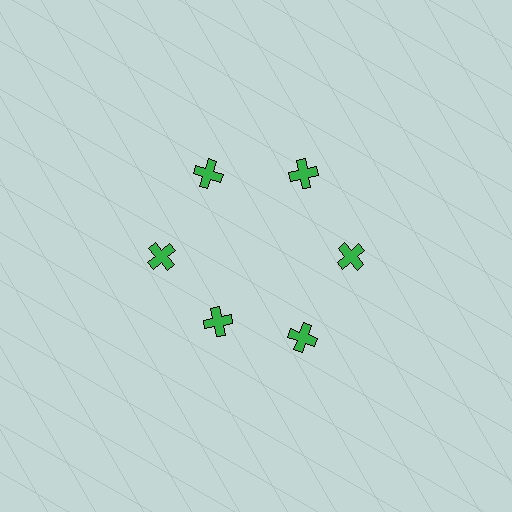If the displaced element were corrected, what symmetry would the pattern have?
It would have 6-fold rotational symmetry — the pattern would map onto itself every 60 degrees.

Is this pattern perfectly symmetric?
No. The 6 green crosses are arranged in a ring, but one element near the 7 o'clock position is pulled inward toward the center, breaking the 6-fold rotational symmetry.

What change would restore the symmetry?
The symmetry would be restored by moving it outward, back onto the ring so that all 6 crosses sit at equal angles and equal distance from the center.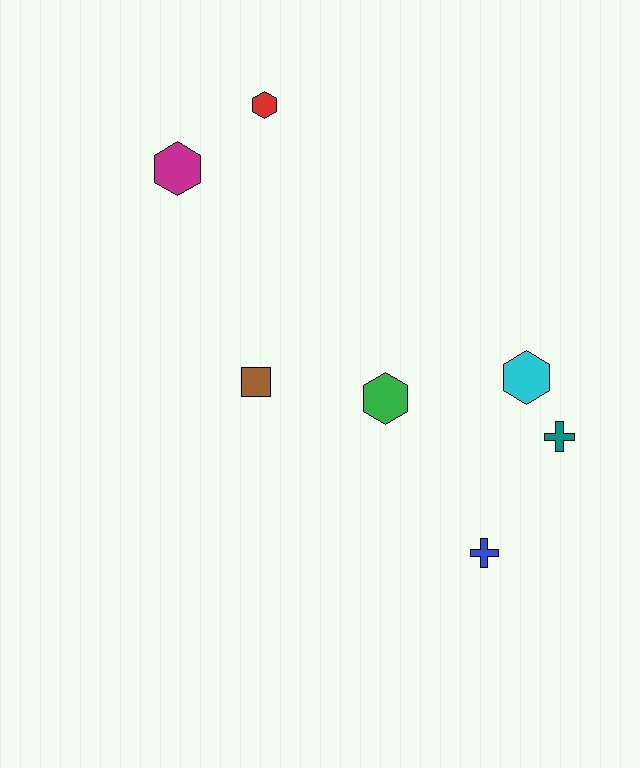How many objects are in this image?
There are 7 objects.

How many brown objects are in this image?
There is 1 brown object.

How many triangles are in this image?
There are no triangles.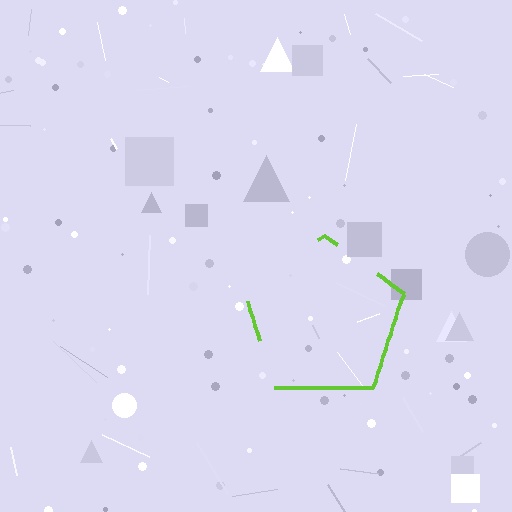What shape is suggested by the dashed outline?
The dashed outline suggests a pentagon.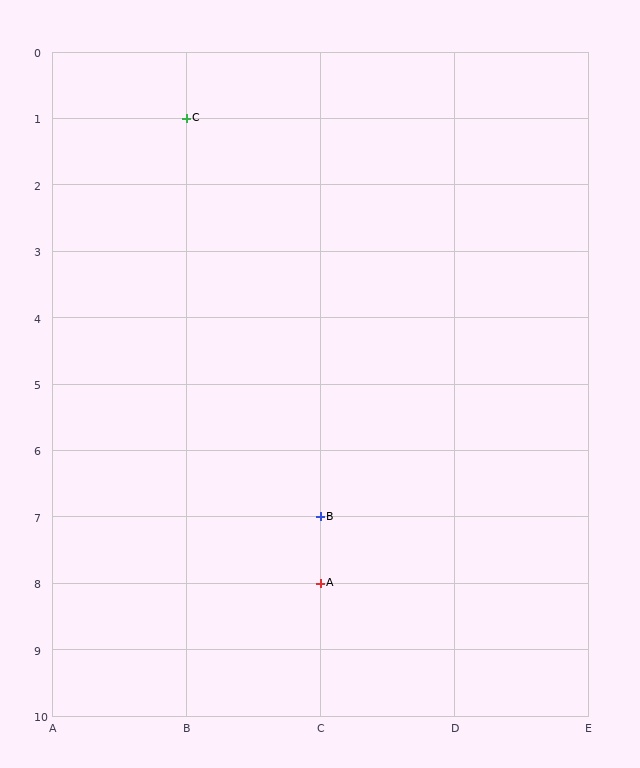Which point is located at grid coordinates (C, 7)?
Point B is at (C, 7).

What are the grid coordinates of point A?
Point A is at grid coordinates (C, 8).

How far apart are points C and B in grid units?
Points C and B are 1 column and 6 rows apart (about 6.1 grid units diagonally).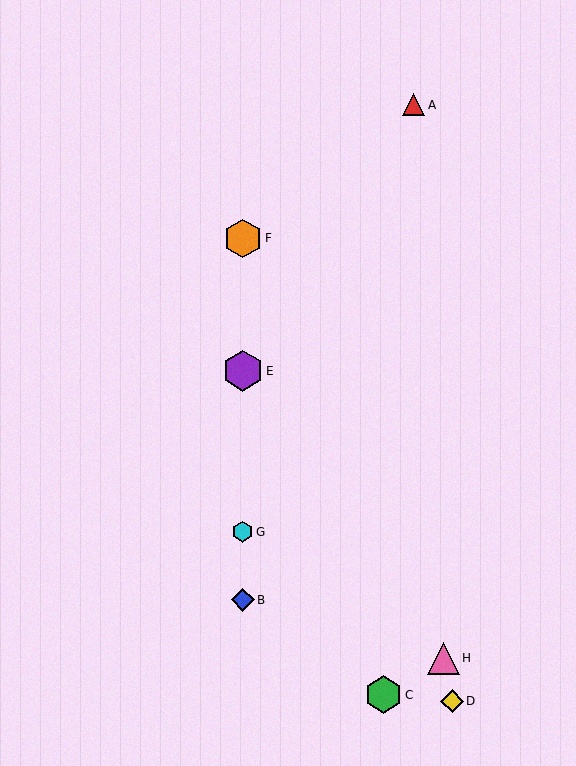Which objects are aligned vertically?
Objects B, E, F, G are aligned vertically.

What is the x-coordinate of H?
Object H is at x≈443.